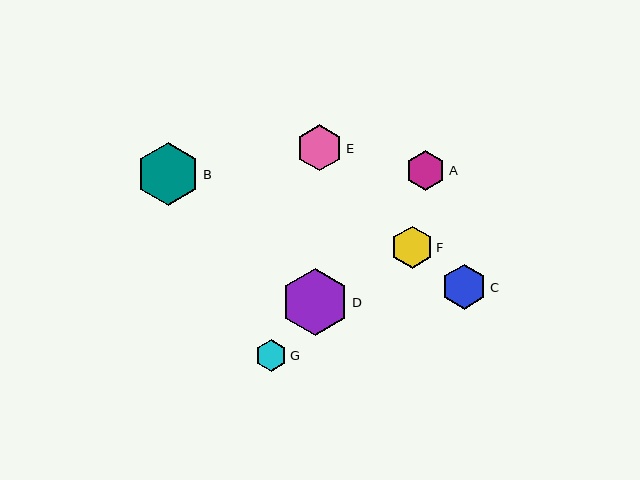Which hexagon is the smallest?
Hexagon G is the smallest with a size of approximately 32 pixels.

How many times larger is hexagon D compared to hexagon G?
Hexagon D is approximately 2.1 times the size of hexagon G.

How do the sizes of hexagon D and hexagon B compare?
Hexagon D and hexagon B are approximately the same size.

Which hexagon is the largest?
Hexagon D is the largest with a size of approximately 68 pixels.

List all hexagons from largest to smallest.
From largest to smallest: D, B, E, C, F, A, G.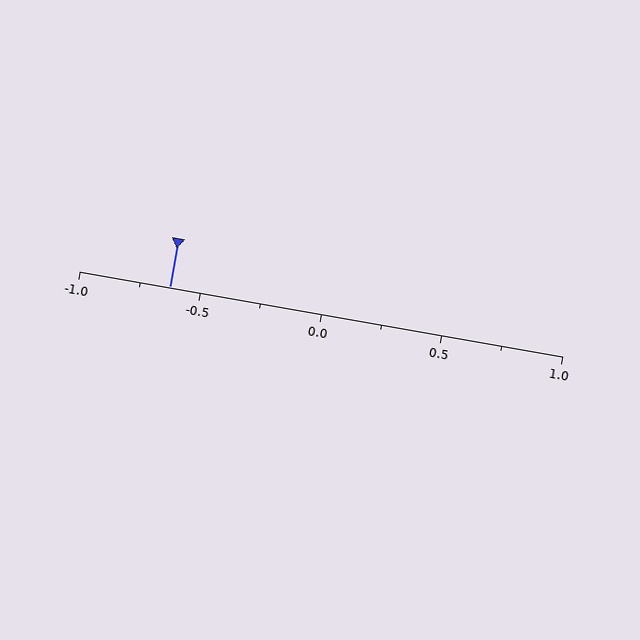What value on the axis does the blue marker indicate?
The marker indicates approximately -0.62.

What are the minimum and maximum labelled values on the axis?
The axis runs from -1.0 to 1.0.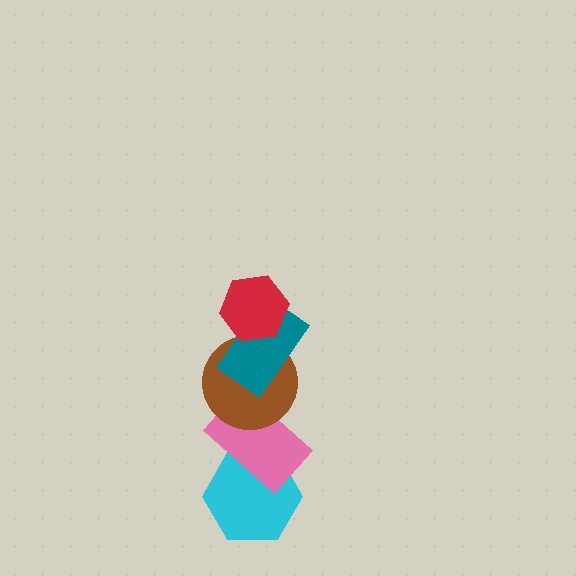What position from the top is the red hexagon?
The red hexagon is 1st from the top.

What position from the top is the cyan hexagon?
The cyan hexagon is 5th from the top.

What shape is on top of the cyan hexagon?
The pink rectangle is on top of the cyan hexagon.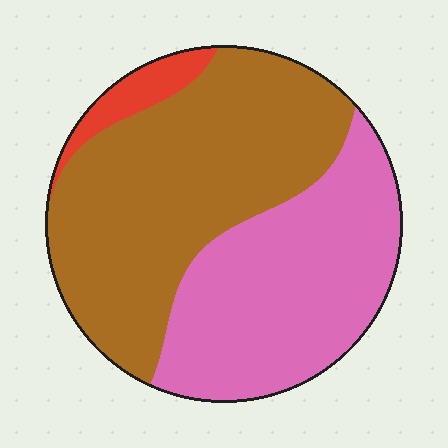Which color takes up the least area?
Red, at roughly 5%.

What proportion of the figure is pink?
Pink covers 41% of the figure.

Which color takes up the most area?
Brown, at roughly 55%.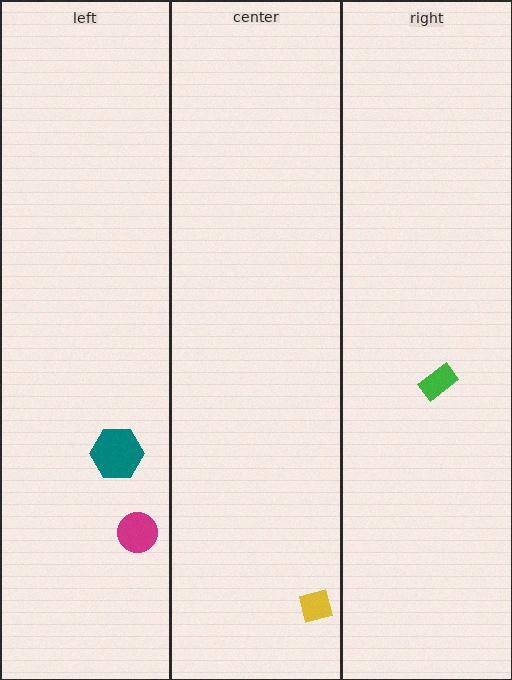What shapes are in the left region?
The teal hexagon, the magenta circle.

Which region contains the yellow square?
The center region.